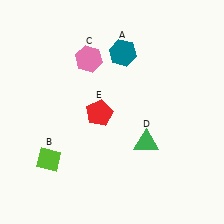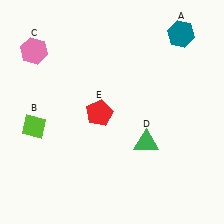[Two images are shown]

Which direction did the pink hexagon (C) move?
The pink hexagon (C) moved left.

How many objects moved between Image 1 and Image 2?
3 objects moved between the two images.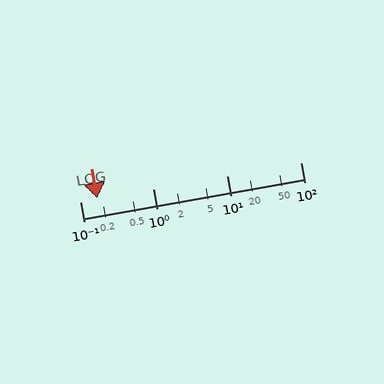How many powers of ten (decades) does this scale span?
The scale spans 3 decades, from 0.1 to 100.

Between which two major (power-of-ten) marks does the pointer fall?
The pointer is between 0.1 and 1.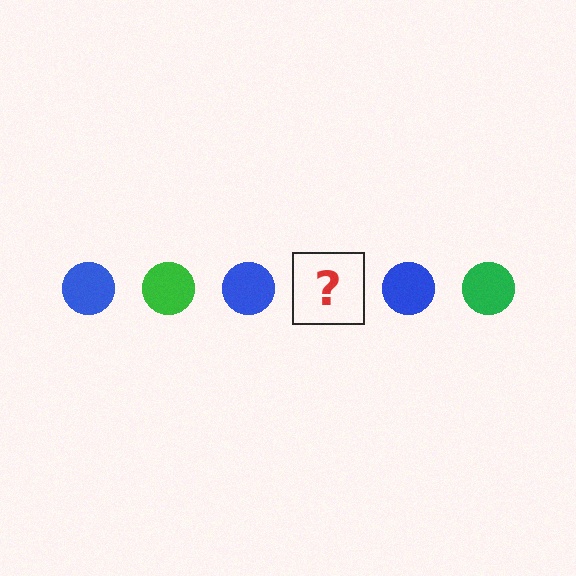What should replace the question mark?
The question mark should be replaced with a green circle.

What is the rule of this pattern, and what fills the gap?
The rule is that the pattern cycles through blue, green circles. The gap should be filled with a green circle.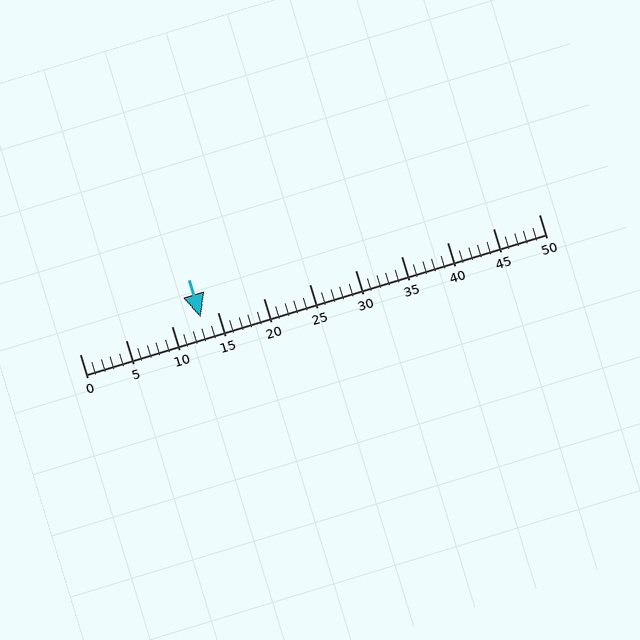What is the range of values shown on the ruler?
The ruler shows values from 0 to 50.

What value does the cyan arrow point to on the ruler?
The cyan arrow points to approximately 13.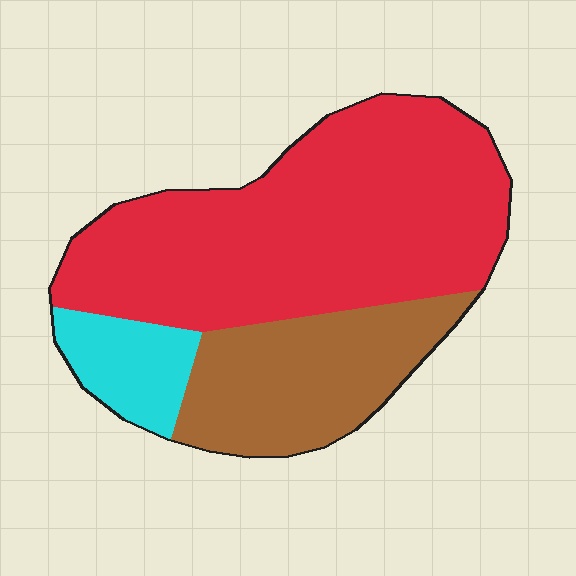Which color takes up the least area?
Cyan, at roughly 10%.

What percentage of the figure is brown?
Brown covers 27% of the figure.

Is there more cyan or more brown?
Brown.